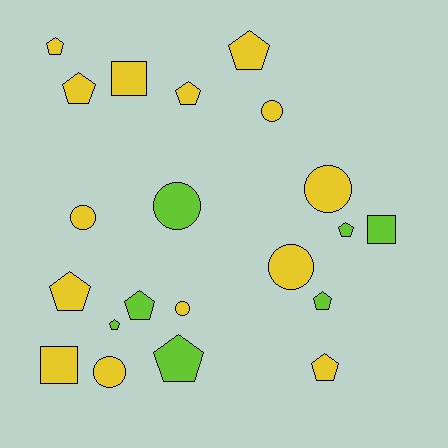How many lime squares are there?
There is 1 lime square.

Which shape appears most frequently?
Pentagon, with 11 objects.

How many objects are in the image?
There are 21 objects.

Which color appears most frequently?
Yellow, with 14 objects.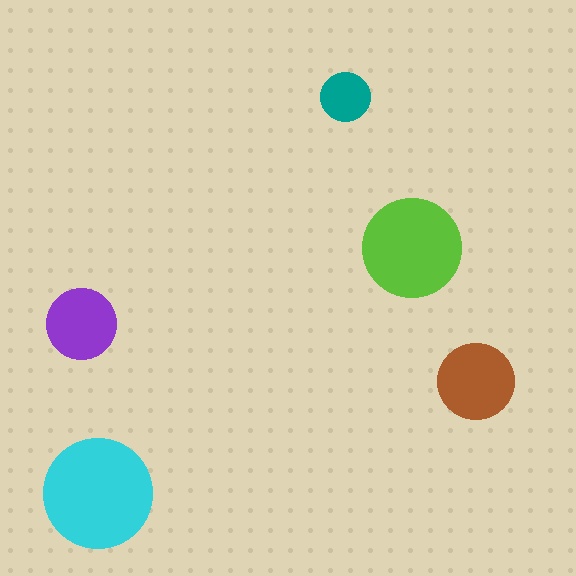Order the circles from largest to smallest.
the cyan one, the lime one, the brown one, the purple one, the teal one.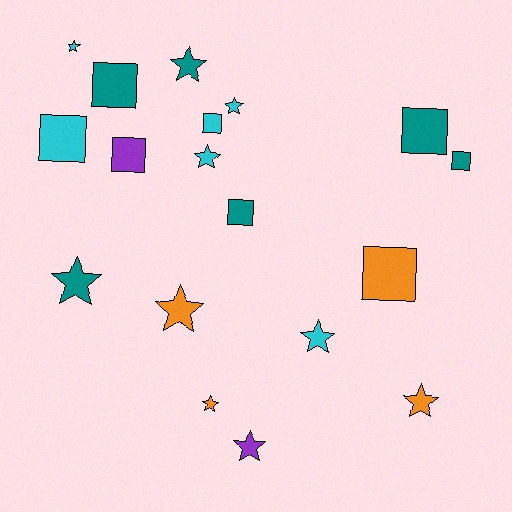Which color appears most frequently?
Cyan, with 6 objects.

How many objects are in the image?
There are 18 objects.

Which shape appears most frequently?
Star, with 10 objects.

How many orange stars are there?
There are 3 orange stars.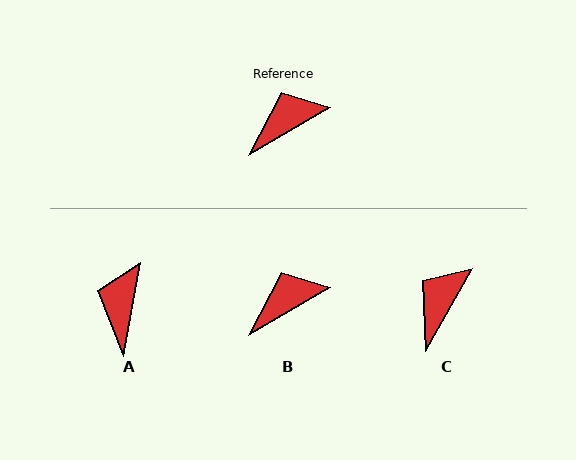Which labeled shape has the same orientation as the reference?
B.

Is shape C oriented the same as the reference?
No, it is off by about 31 degrees.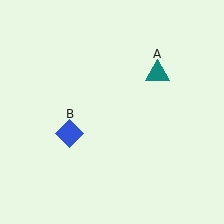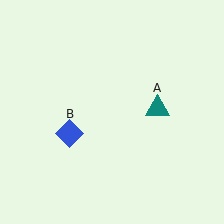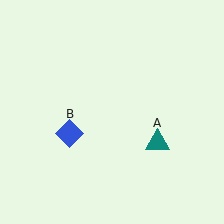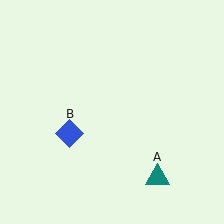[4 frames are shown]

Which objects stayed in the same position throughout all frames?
Blue diamond (object B) remained stationary.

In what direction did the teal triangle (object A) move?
The teal triangle (object A) moved down.